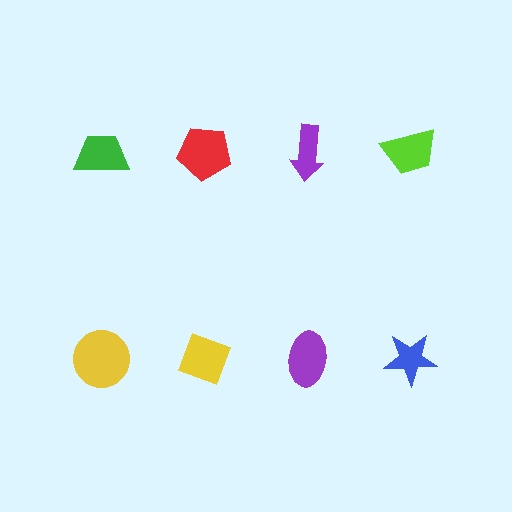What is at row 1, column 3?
A purple arrow.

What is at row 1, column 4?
A lime trapezoid.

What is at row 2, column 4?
A blue star.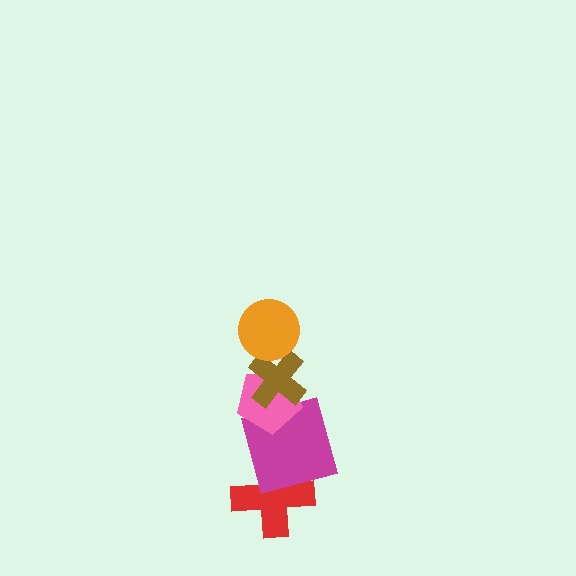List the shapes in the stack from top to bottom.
From top to bottom: the orange circle, the brown cross, the pink pentagon, the magenta square, the red cross.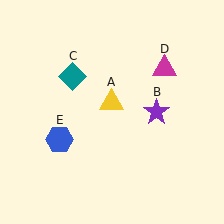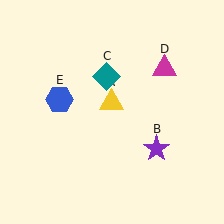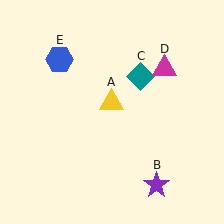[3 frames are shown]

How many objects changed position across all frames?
3 objects changed position: purple star (object B), teal diamond (object C), blue hexagon (object E).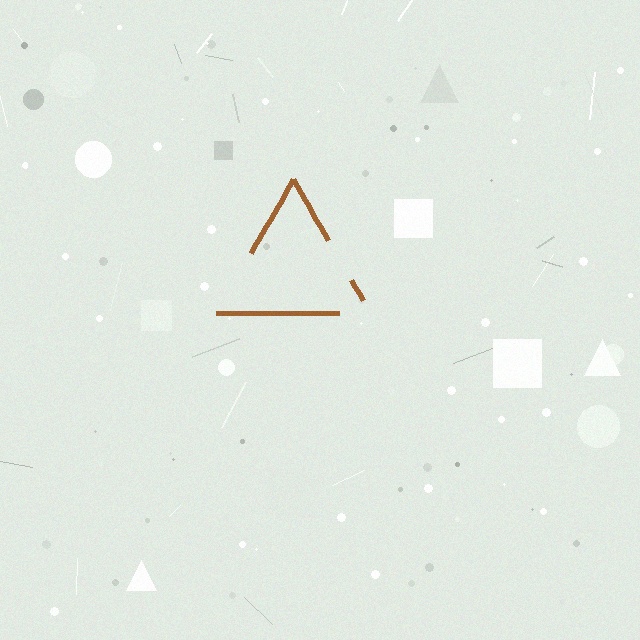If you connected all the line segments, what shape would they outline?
They would outline a triangle.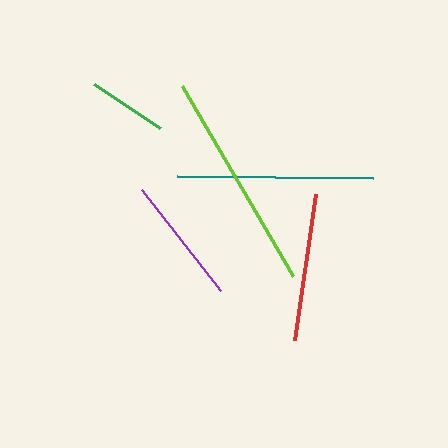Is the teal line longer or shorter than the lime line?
The lime line is longer than the teal line.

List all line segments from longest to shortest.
From longest to shortest: lime, teal, red, purple, green.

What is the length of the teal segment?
The teal segment is approximately 196 pixels long.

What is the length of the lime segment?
The lime segment is approximately 221 pixels long.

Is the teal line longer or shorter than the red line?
The teal line is longer than the red line.